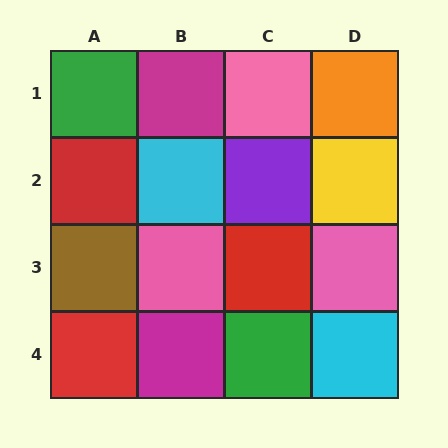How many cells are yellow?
1 cell is yellow.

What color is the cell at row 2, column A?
Red.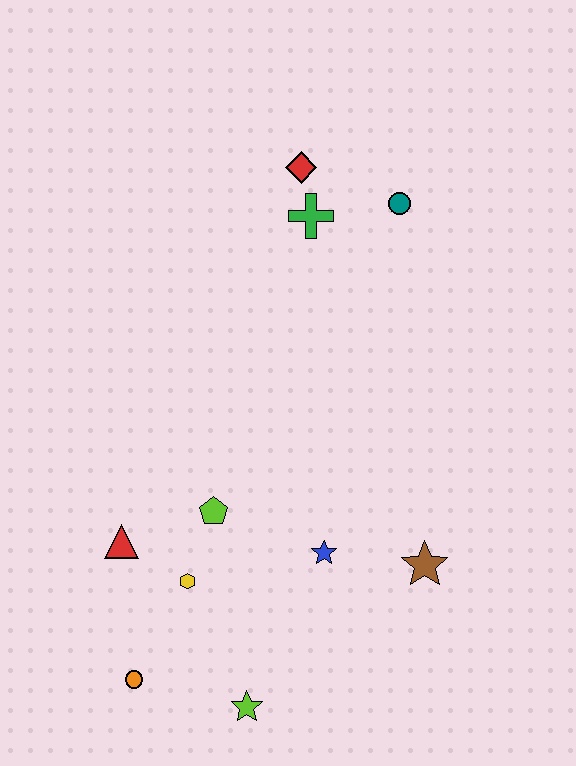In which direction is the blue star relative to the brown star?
The blue star is to the left of the brown star.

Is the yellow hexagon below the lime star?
No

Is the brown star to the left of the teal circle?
No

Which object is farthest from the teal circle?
The orange circle is farthest from the teal circle.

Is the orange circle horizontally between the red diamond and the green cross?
No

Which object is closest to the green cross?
The red diamond is closest to the green cross.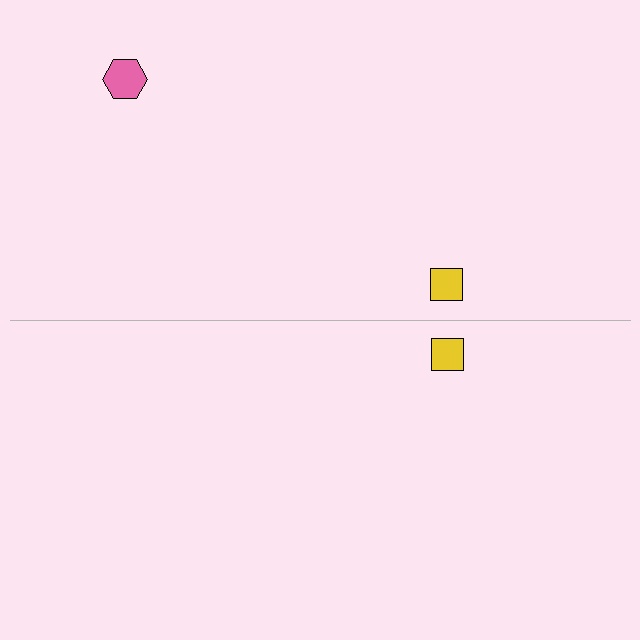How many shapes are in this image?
There are 3 shapes in this image.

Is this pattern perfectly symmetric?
No, the pattern is not perfectly symmetric. A pink hexagon is missing from the bottom side.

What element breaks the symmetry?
A pink hexagon is missing from the bottom side.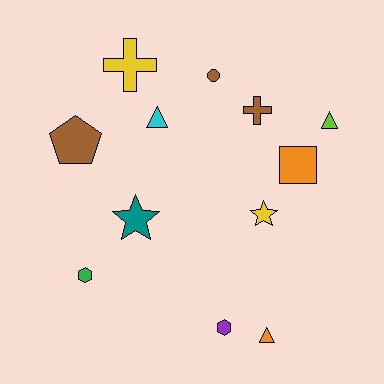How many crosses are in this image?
There are 2 crosses.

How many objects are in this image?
There are 12 objects.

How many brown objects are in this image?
There are 3 brown objects.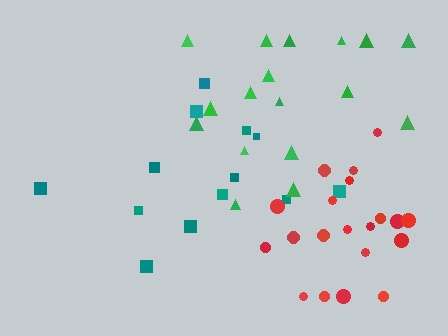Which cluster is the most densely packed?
Red.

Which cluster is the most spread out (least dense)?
Teal.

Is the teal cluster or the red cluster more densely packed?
Red.